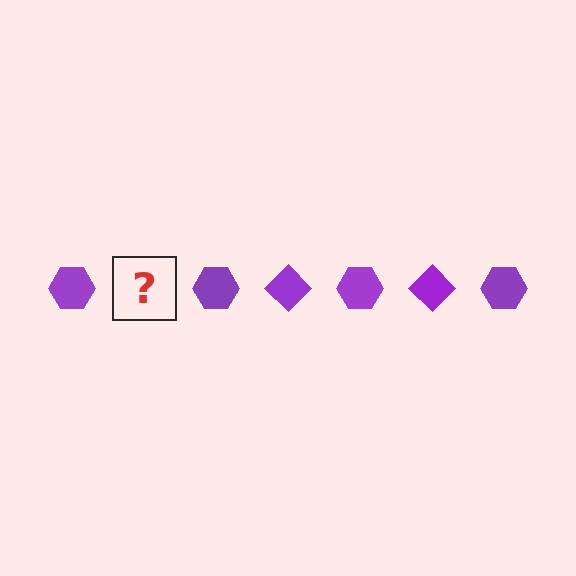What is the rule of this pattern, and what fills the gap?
The rule is that the pattern cycles through hexagon, diamond shapes in purple. The gap should be filled with a purple diamond.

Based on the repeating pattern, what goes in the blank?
The blank should be a purple diamond.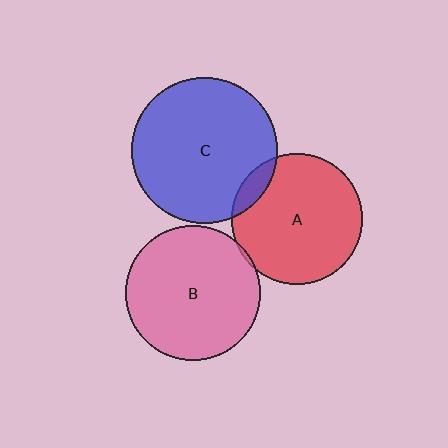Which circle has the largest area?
Circle C (blue).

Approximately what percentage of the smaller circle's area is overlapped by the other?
Approximately 5%.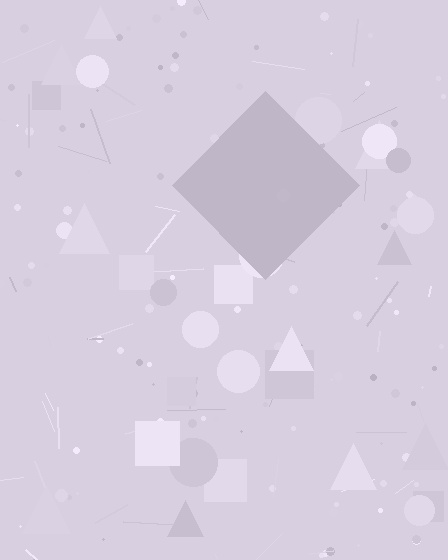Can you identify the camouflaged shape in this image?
The camouflaged shape is a diamond.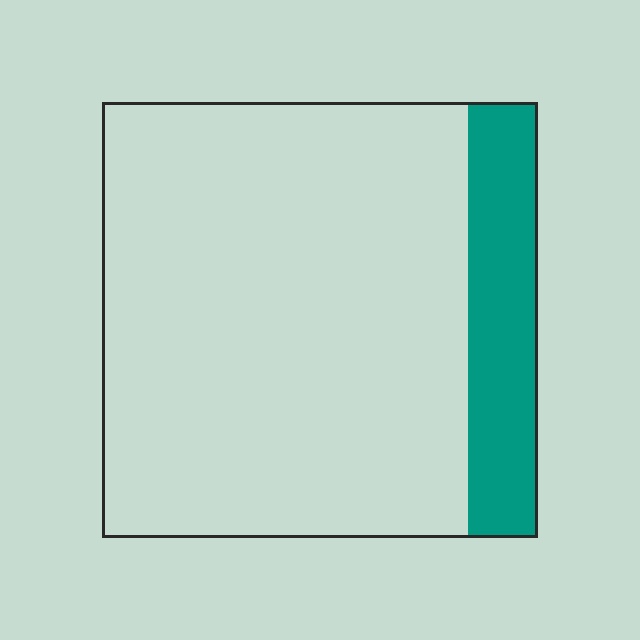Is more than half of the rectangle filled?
No.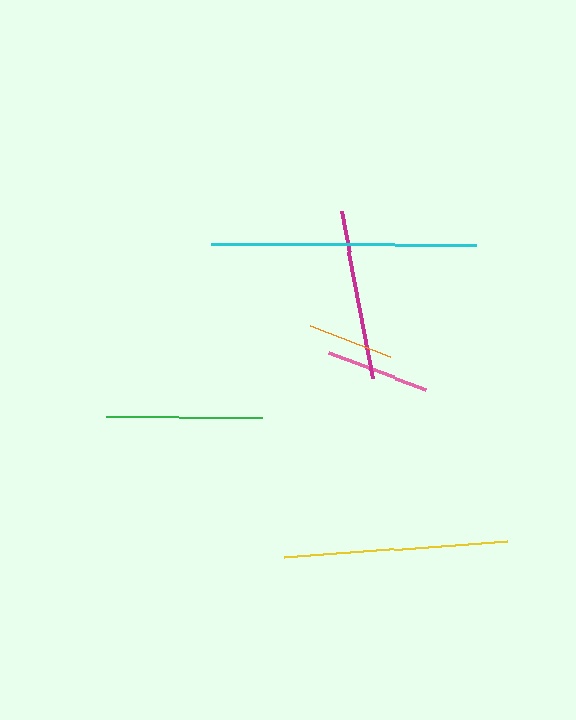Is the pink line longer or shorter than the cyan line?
The cyan line is longer than the pink line.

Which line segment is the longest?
The cyan line is the longest at approximately 265 pixels.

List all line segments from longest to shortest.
From longest to shortest: cyan, yellow, magenta, green, pink, orange.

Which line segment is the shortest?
The orange line is the shortest at approximately 86 pixels.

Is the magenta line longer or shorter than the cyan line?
The cyan line is longer than the magenta line.